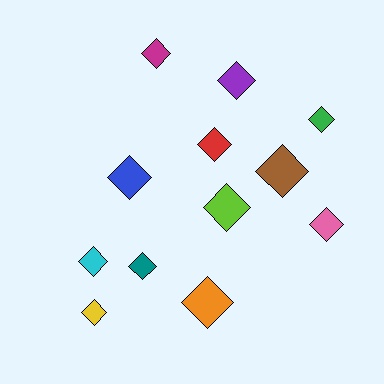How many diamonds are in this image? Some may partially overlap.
There are 12 diamonds.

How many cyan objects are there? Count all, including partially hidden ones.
There is 1 cyan object.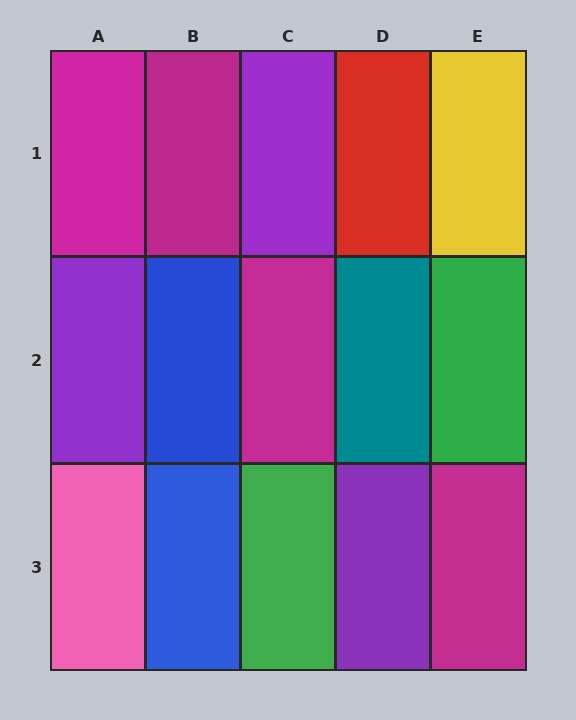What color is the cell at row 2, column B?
Blue.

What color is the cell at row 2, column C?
Magenta.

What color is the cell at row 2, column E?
Green.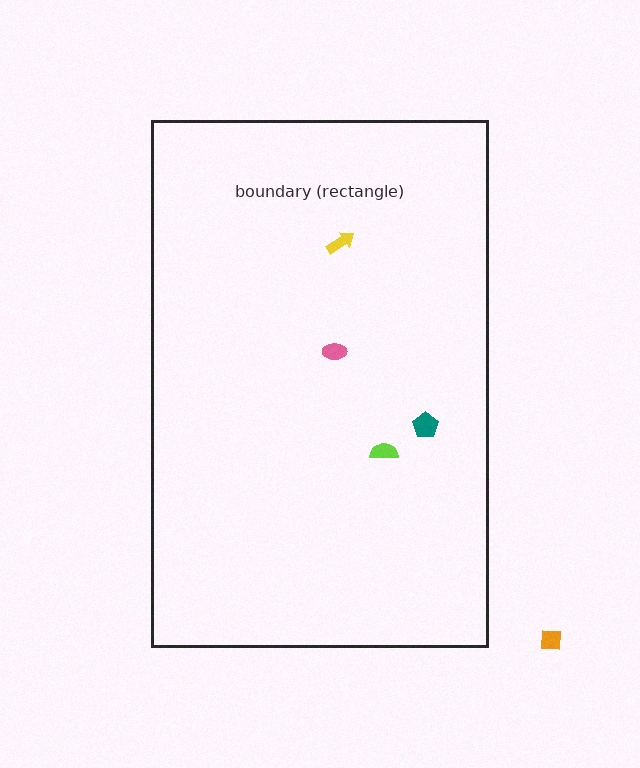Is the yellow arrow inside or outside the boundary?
Inside.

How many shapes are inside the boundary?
4 inside, 1 outside.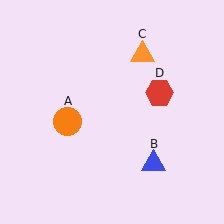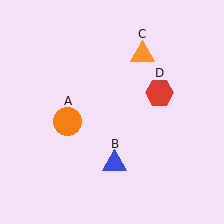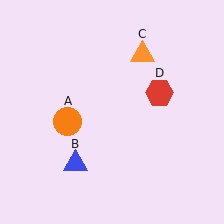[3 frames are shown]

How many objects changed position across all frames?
1 object changed position: blue triangle (object B).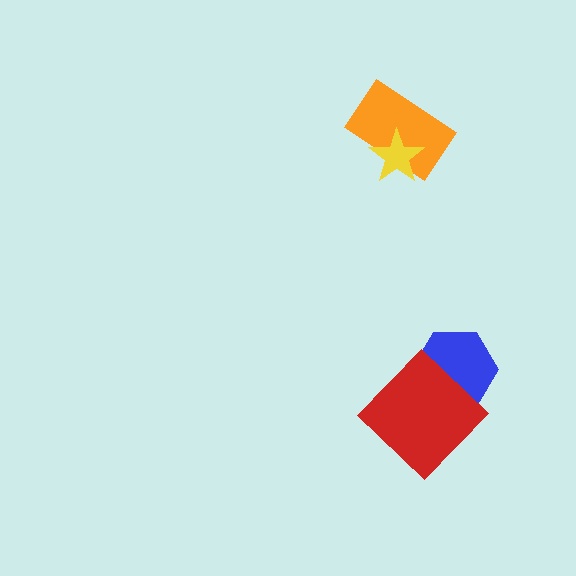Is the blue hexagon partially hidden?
Yes, it is partially covered by another shape.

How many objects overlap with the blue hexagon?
1 object overlaps with the blue hexagon.